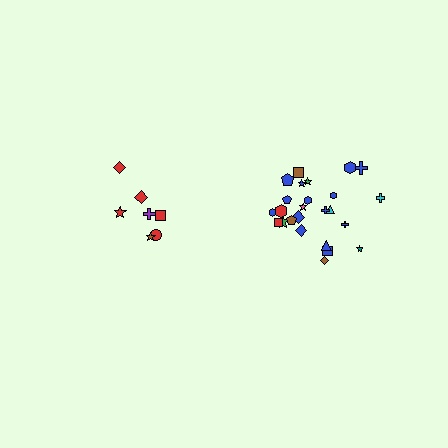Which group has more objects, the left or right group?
The right group.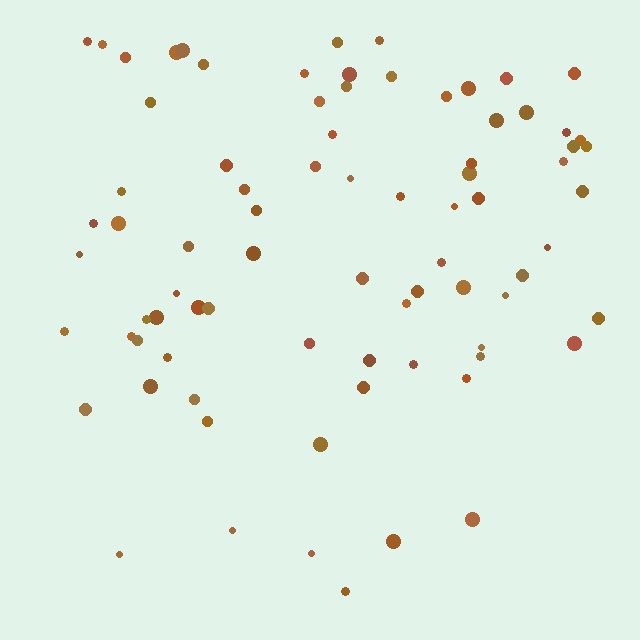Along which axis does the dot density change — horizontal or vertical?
Vertical.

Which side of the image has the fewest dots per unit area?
The bottom.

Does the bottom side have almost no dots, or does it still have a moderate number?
Still a moderate number, just noticeably fewer than the top.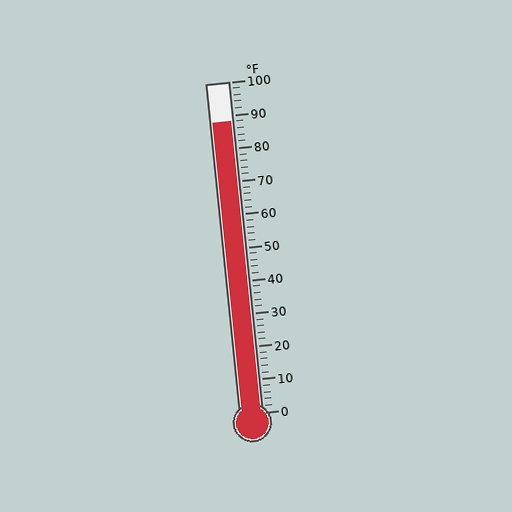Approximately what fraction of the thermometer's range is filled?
The thermometer is filled to approximately 90% of its range.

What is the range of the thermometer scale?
The thermometer scale ranges from 0°F to 100°F.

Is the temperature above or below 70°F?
The temperature is above 70°F.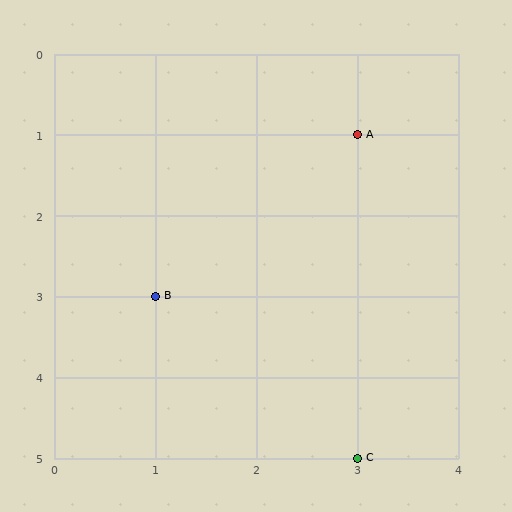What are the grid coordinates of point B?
Point B is at grid coordinates (1, 3).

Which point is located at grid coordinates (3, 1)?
Point A is at (3, 1).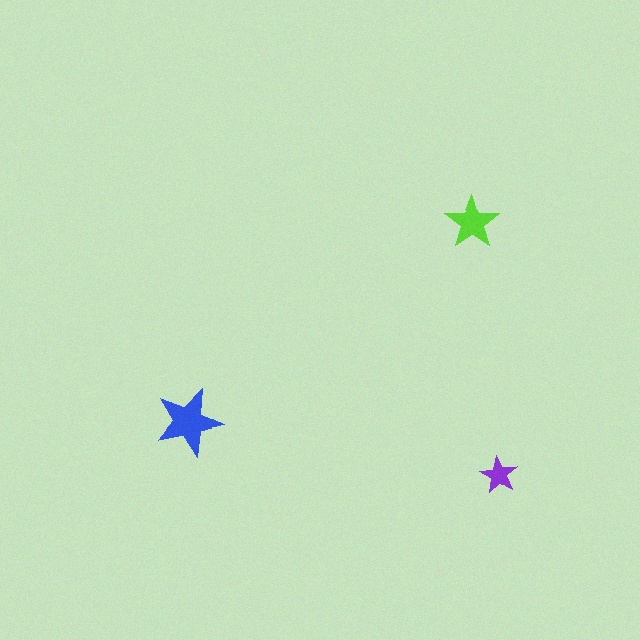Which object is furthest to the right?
The purple star is rightmost.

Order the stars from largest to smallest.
the blue one, the lime one, the purple one.